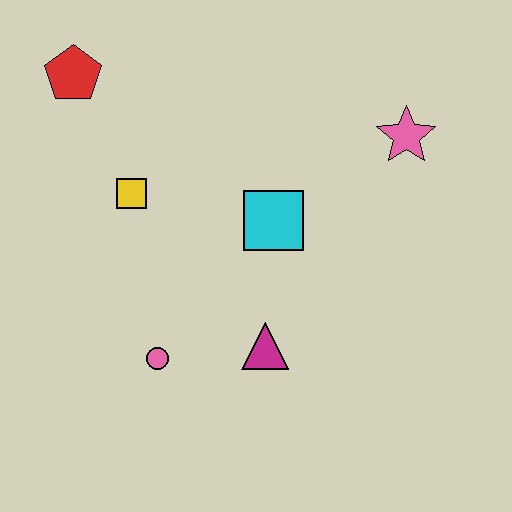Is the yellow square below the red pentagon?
Yes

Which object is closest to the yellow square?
The red pentagon is closest to the yellow square.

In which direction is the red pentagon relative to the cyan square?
The red pentagon is to the left of the cyan square.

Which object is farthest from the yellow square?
The pink star is farthest from the yellow square.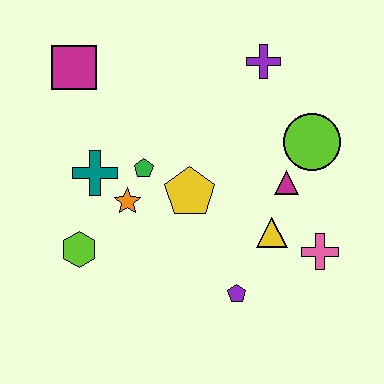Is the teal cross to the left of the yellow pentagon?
Yes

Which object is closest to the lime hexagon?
The orange star is closest to the lime hexagon.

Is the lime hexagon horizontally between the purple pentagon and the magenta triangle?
No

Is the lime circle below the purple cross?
Yes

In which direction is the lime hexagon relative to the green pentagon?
The lime hexagon is below the green pentagon.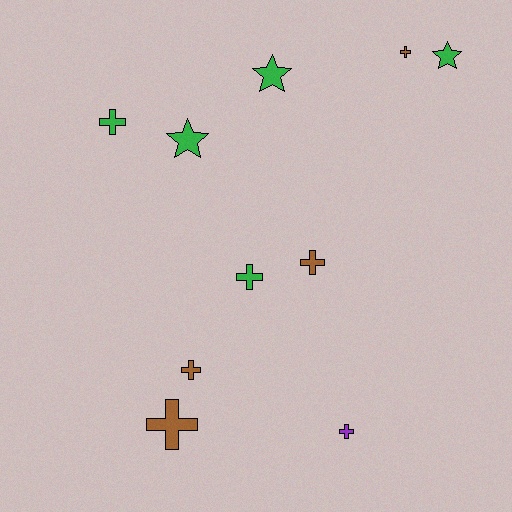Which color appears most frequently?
Green, with 5 objects.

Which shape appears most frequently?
Cross, with 7 objects.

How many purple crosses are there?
There is 1 purple cross.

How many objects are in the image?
There are 10 objects.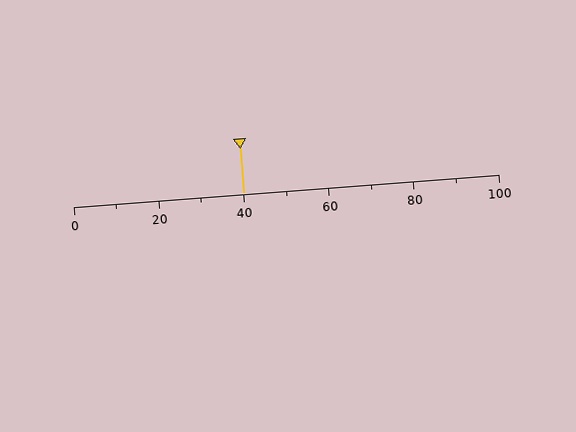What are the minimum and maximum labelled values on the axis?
The axis runs from 0 to 100.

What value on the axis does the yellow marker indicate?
The marker indicates approximately 40.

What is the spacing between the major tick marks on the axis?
The major ticks are spaced 20 apart.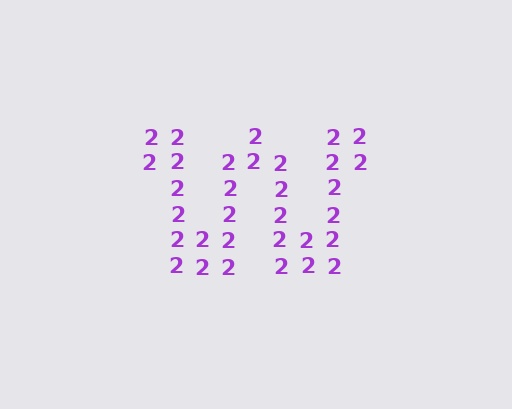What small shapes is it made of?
It is made of small digit 2's.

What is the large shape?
The large shape is the letter W.